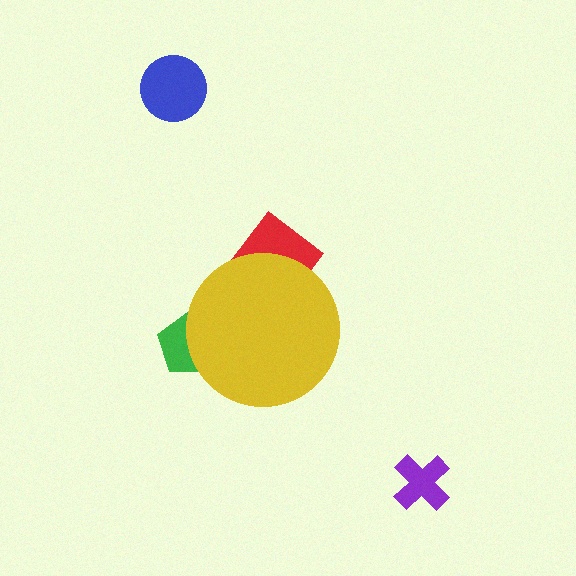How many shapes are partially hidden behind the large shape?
2 shapes are partially hidden.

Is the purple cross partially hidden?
No, the purple cross is fully visible.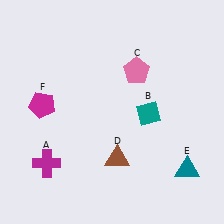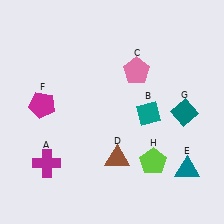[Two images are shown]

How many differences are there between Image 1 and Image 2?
There are 2 differences between the two images.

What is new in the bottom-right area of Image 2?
A lime pentagon (H) was added in the bottom-right area of Image 2.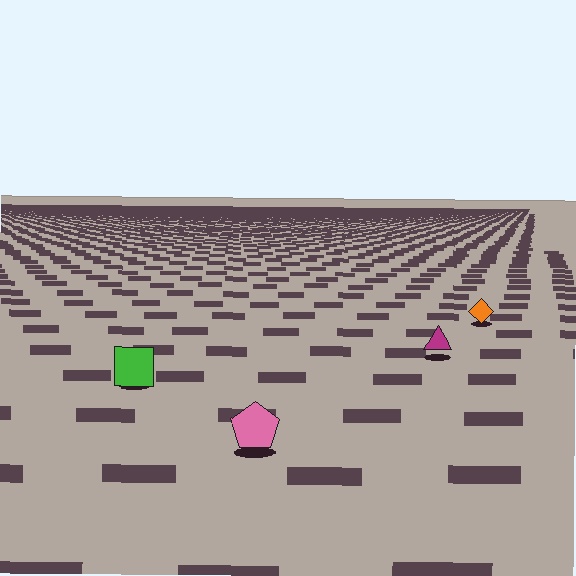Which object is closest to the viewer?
The pink pentagon is closest. The texture marks near it are larger and more spread out.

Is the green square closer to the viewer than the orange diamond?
Yes. The green square is closer — you can tell from the texture gradient: the ground texture is coarser near it.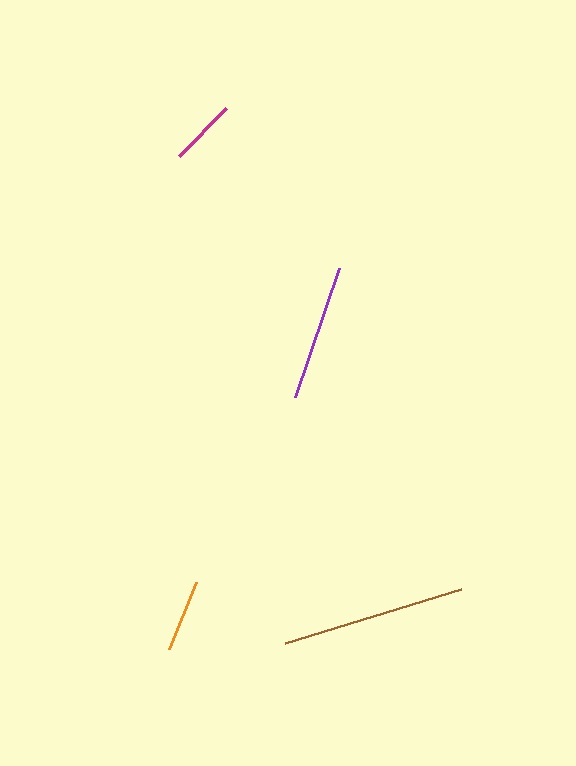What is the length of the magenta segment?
The magenta segment is approximately 67 pixels long.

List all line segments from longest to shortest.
From longest to shortest: brown, purple, orange, magenta.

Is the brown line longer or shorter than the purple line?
The brown line is longer than the purple line.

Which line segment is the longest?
The brown line is the longest at approximately 184 pixels.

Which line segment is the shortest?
The magenta line is the shortest at approximately 67 pixels.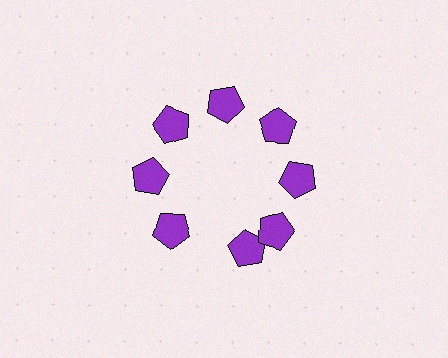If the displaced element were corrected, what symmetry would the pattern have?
It would have 8-fold rotational symmetry — the pattern would map onto itself every 45 degrees.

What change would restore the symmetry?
The symmetry would be restored by rotating it back into even spacing with its neighbors so that all 8 pentagons sit at equal angles and equal distance from the center.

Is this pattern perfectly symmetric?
No. The 8 purple pentagons are arranged in a ring, but one element near the 6 o'clock position is rotated out of alignment along the ring, breaking the 8-fold rotational symmetry.